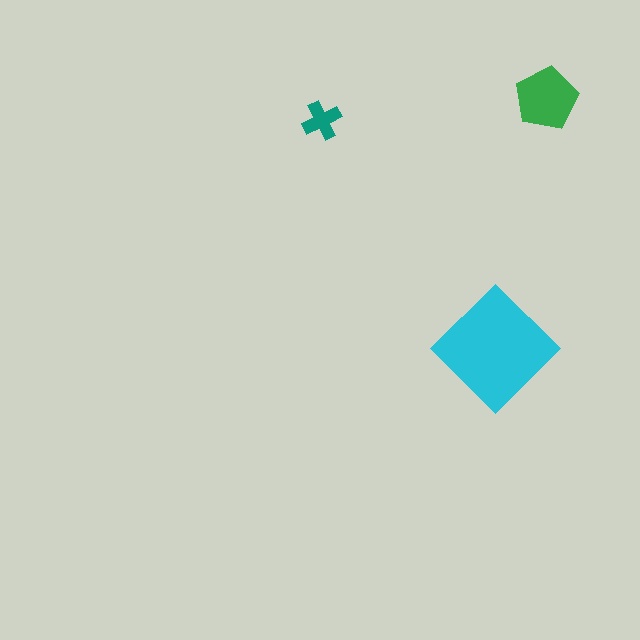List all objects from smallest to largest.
The teal cross, the green pentagon, the cyan diamond.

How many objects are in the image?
There are 3 objects in the image.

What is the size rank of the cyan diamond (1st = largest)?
1st.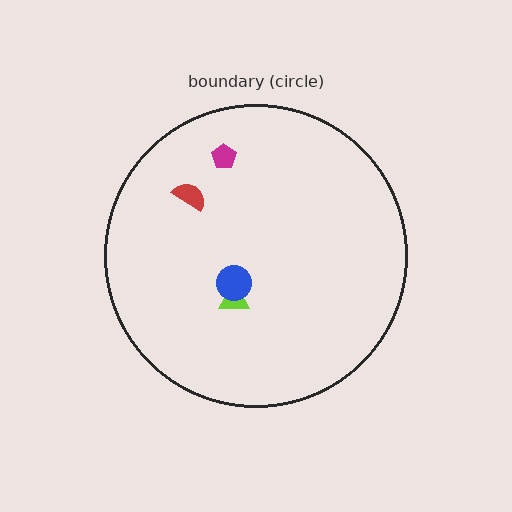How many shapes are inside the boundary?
4 inside, 0 outside.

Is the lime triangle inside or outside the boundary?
Inside.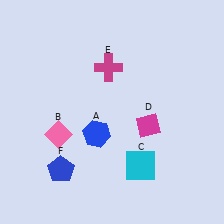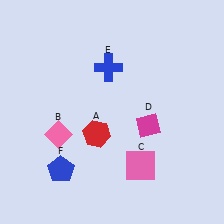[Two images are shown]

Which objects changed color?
A changed from blue to red. C changed from cyan to pink. E changed from magenta to blue.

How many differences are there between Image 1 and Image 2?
There are 3 differences between the two images.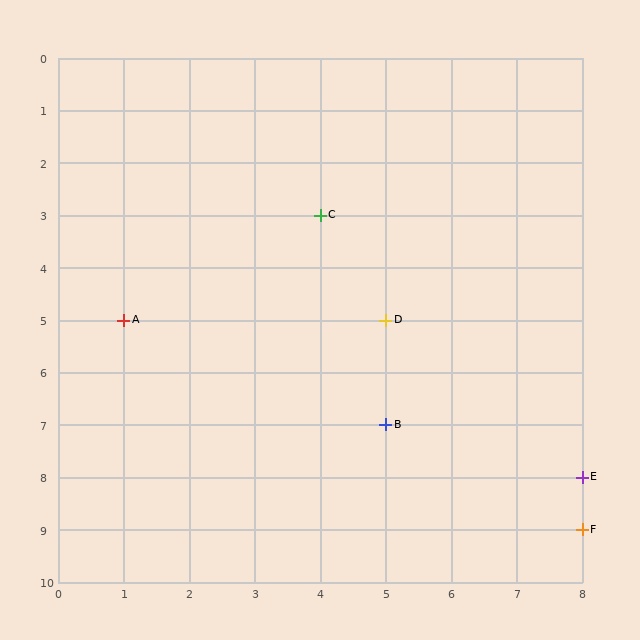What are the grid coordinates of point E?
Point E is at grid coordinates (8, 8).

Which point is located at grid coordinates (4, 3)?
Point C is at (4, 3).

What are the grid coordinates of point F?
Point F is at grid coordinates (8, 9).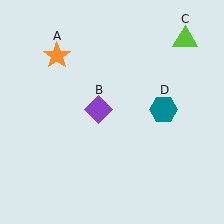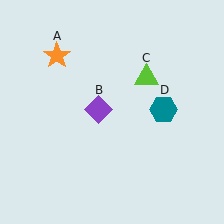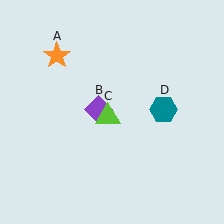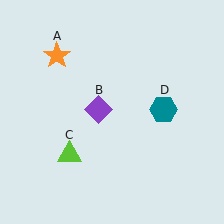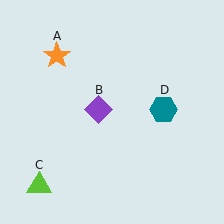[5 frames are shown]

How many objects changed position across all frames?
1 object changed position: lime triangle (object C).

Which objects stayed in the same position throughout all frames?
Orange star (object A) and purple diamond (object B) and teal hexagon (object D) remained stationary.